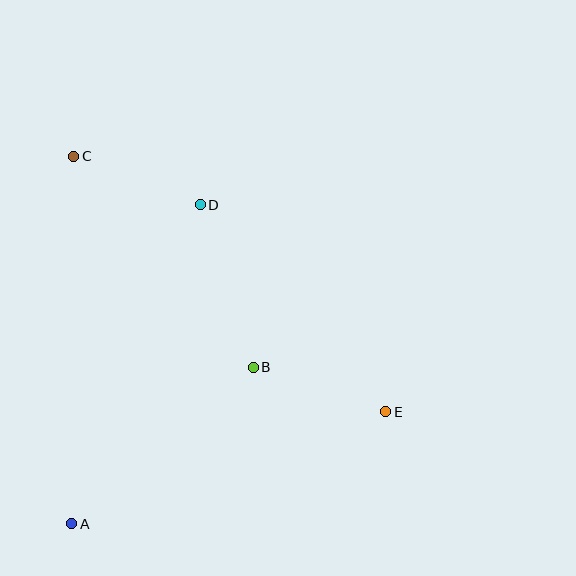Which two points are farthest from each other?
Points C and E are farthest from each other.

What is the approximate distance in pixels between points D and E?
The distance between D and E is approximately 278 pixels.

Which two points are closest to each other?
Points C and D are closest to each other.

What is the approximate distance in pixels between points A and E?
The distance between A and E is approximately 333 pixels.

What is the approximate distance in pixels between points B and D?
The distance between B and D is approximately 171 pixels.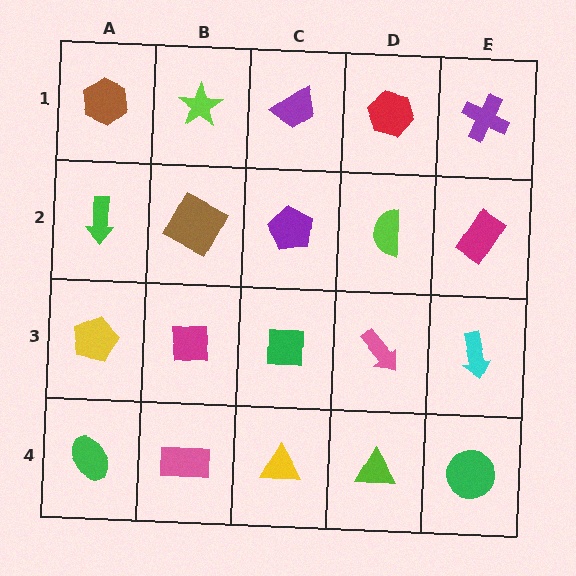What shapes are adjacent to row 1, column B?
A brown square (row 2, column B), a brown hexagon (row 1, column A), a purple trapezoid (row 1, column C).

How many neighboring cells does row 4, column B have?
3.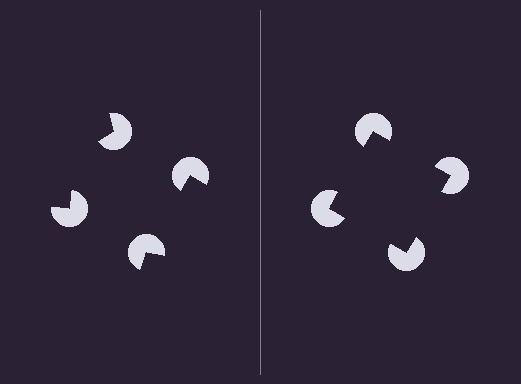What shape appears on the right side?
An illusory square.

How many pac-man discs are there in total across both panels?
8 — 4 on each side.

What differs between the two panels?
The pac-man discs are positioned identically on both sides; only the wedge orientations differ. On the right they align to a square; on the left they are misaligned.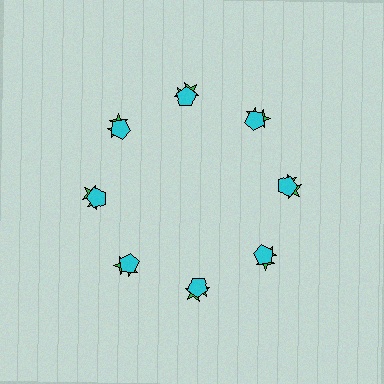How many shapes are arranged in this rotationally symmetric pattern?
There are 24 shapes, arranged in 8 groups of 3.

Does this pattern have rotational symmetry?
Yes, this pattern has 8-fold rotational symmetry. It looks the same after rotating 45 degrees around the center.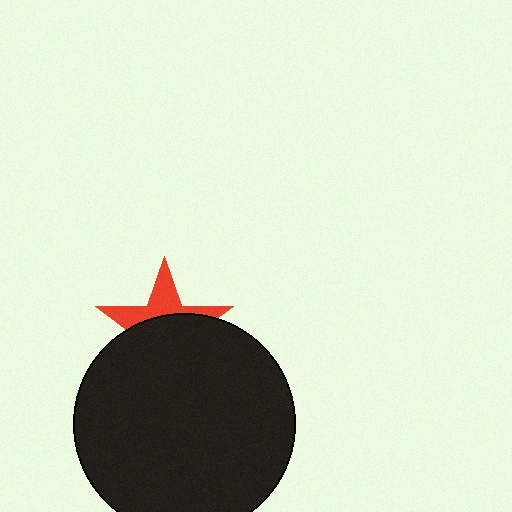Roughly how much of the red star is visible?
A small part of it is visible (roughly 39%).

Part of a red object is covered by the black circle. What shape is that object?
It is a star.